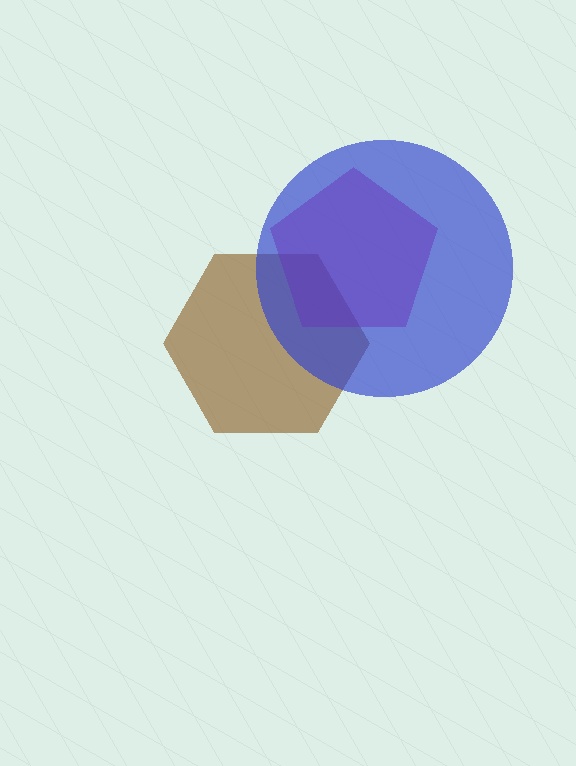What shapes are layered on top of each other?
The layered shapes are: a brown hexagon, a magenta pentagon, a blue circle.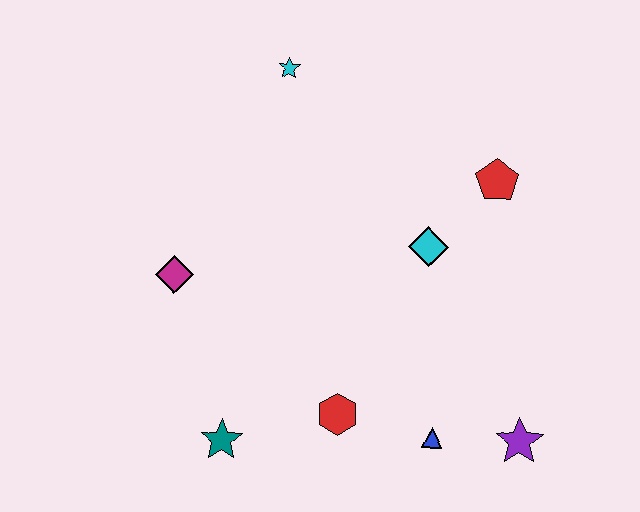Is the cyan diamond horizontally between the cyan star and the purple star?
Yes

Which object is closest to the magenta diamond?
The teal star is closest to the magenta diamond.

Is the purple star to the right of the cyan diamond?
Yes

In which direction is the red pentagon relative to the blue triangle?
The red pentagon is above the blue triangle.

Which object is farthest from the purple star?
The cyan star is farthest from the purple star.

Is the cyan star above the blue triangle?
Yes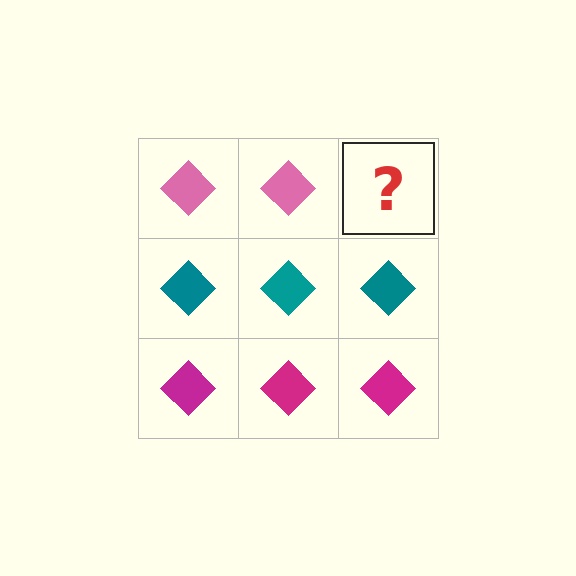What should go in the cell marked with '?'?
The missing cell should contain a pink diamond.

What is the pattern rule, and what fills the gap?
The rule is that each row has a consistent color. The gap should be filled with a pink diamond.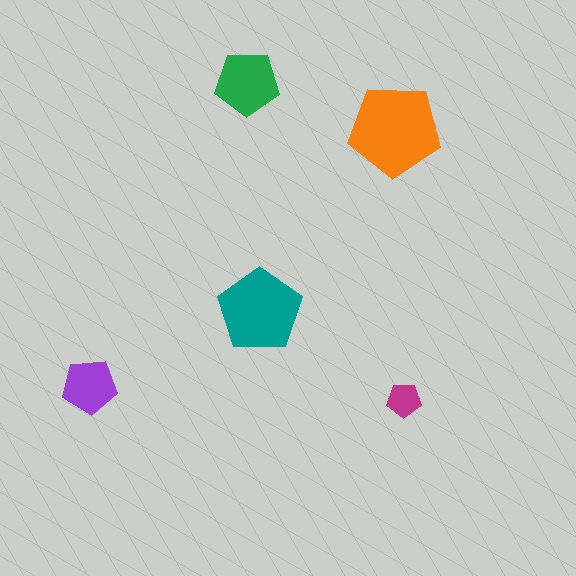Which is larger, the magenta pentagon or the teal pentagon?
The teal one.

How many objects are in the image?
There are 5 objects in the image.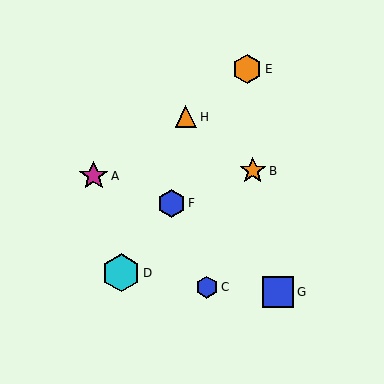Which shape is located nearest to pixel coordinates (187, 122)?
The orange triangle (labeled H) at (186, 117) is nearest to that location.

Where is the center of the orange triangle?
The center of the orange triangle is at (186, 117).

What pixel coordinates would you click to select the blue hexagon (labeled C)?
Click at (207, 287) to select the blue hexagon C.